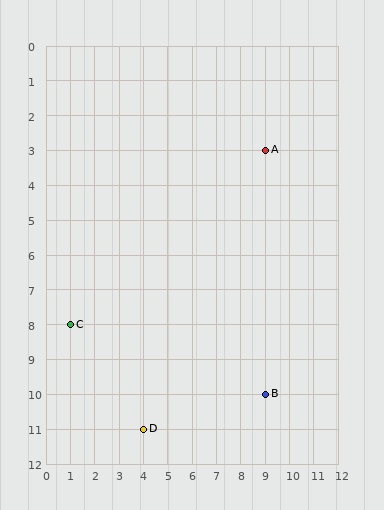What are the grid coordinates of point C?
Point C is at grid coordinates (1, 8).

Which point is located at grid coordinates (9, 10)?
Point B is at (9, 10).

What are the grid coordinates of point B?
Point B is at grid coordinates (9, 10).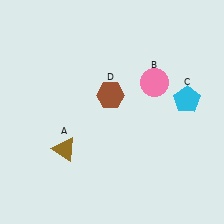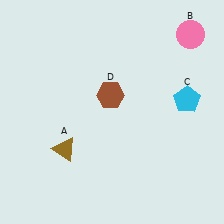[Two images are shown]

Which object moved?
The pink circle (B) moved up.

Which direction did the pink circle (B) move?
The pink circle (B) moved up.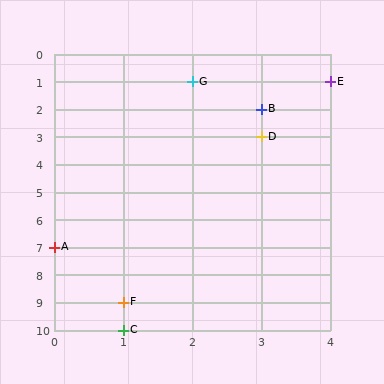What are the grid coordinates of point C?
Point C is at grid coordinates (1, 10).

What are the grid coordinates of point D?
Point D is at grid coordinates (3, 3).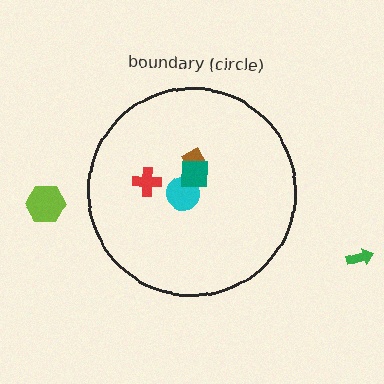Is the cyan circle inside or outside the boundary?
Inside.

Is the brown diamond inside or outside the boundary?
Inside.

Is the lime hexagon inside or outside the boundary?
Outside.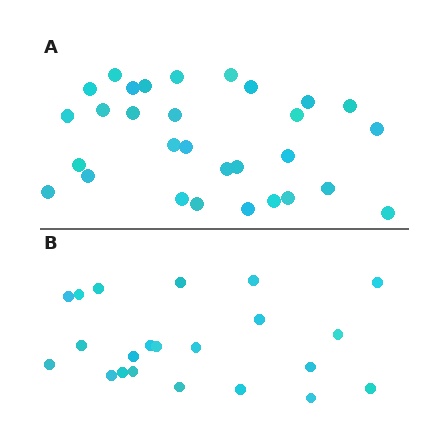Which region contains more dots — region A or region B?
Region A (the top region) has more dots.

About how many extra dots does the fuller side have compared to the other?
Region A has roughly 8 or so more dots than region B.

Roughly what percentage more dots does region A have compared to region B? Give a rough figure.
About 35% more.